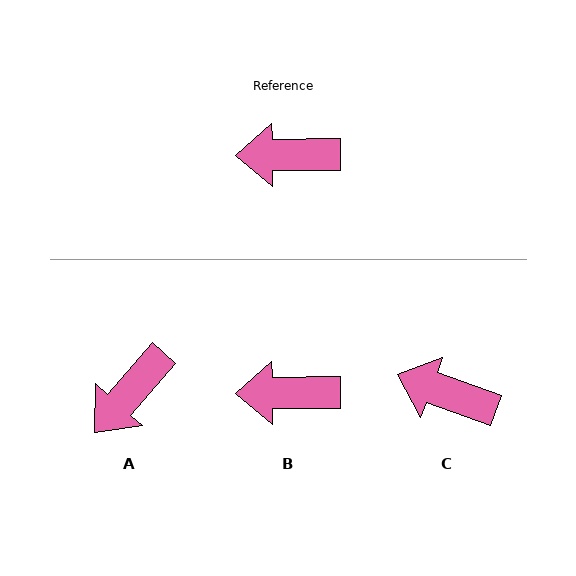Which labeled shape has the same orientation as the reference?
B.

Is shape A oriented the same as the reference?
No, it is off by about 48 degrees.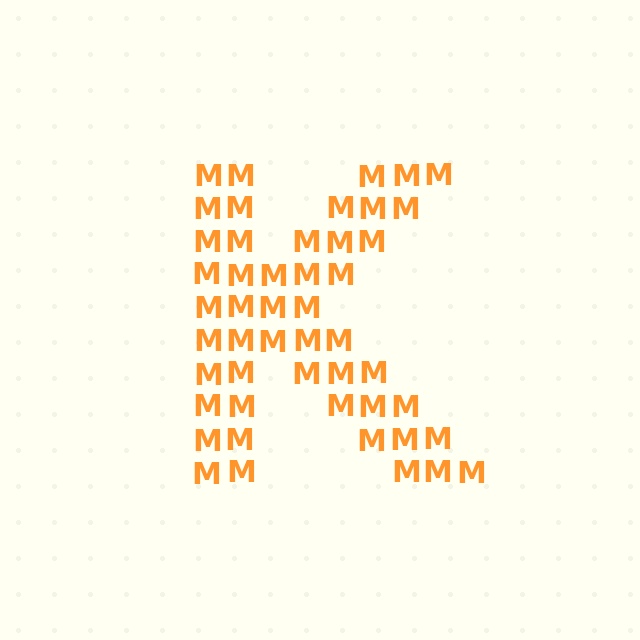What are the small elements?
The small elements are letter M's.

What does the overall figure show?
The overall figure shows the letter K.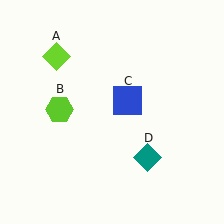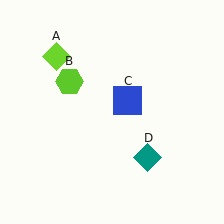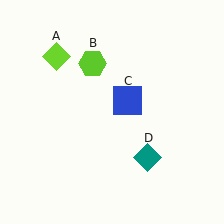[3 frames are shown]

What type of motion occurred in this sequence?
The lime hexagon (object B) rotated clockwise around the center of the scene.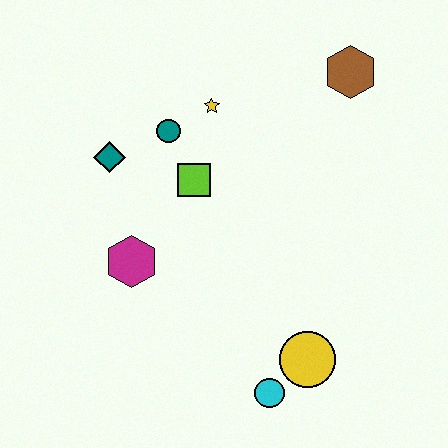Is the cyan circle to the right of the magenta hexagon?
Yes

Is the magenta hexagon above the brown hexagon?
No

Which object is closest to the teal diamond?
The teal circle is closest to the teal diamond.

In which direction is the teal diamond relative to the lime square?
The teal diamond is to the left of the lime square.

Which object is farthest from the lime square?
The cyan circle is farthest from the lime square.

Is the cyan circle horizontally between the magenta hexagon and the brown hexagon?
Yes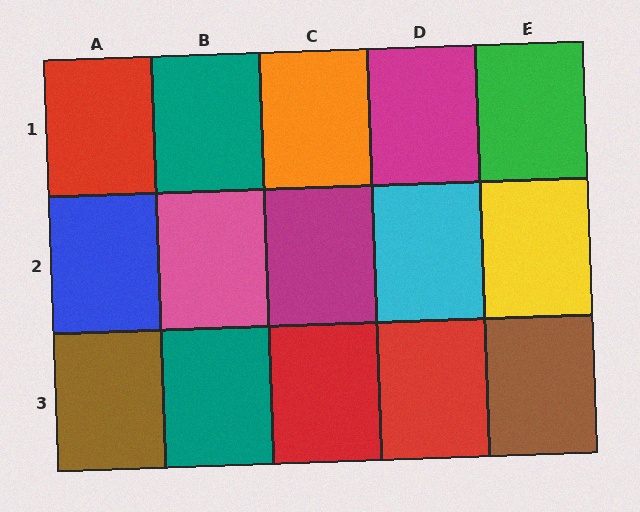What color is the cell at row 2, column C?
Magenta.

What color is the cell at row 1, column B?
Teal.